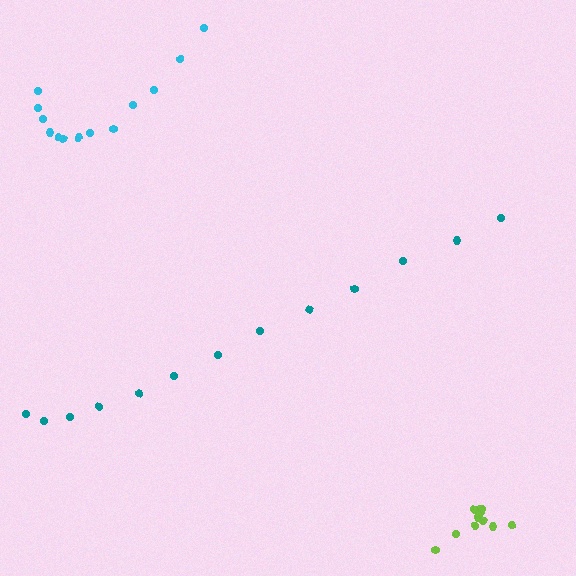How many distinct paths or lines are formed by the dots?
There are 3 distinct paths.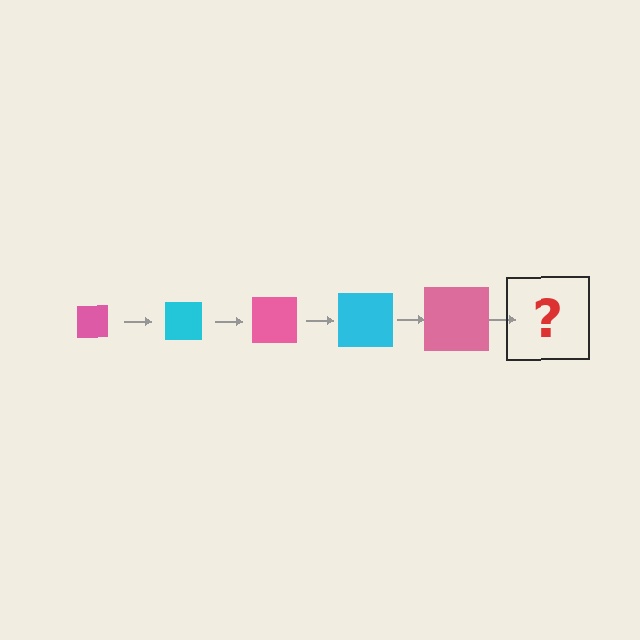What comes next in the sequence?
The next element should be a cyan square, larger than the previous one.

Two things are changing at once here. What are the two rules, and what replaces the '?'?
The two rules are that the square grows larger each step and the color cycles through pink and cyan. The '?' should be a cyan square, larger than the previous one.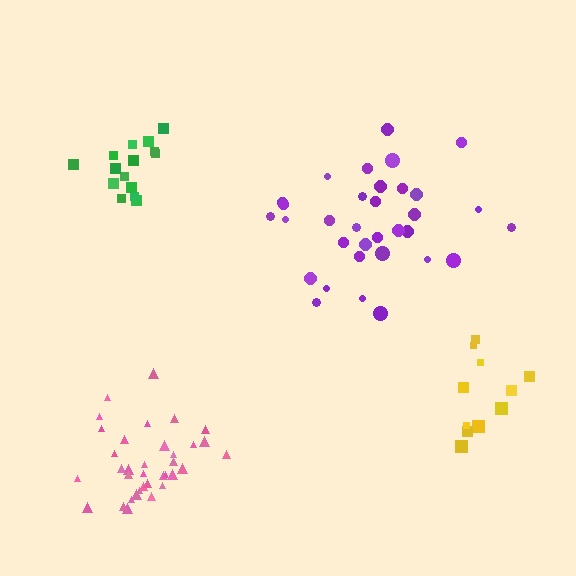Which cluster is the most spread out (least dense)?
Purple.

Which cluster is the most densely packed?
Pink.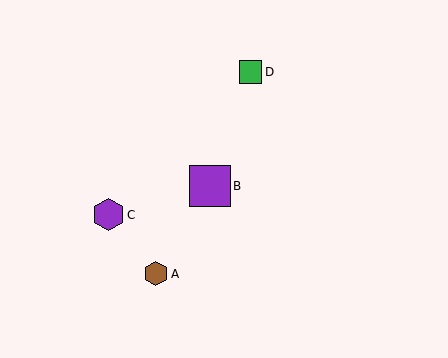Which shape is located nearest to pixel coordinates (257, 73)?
The green square (labeled D) at (251, 72) is nearest to that location.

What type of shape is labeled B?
Shape B is a purple square.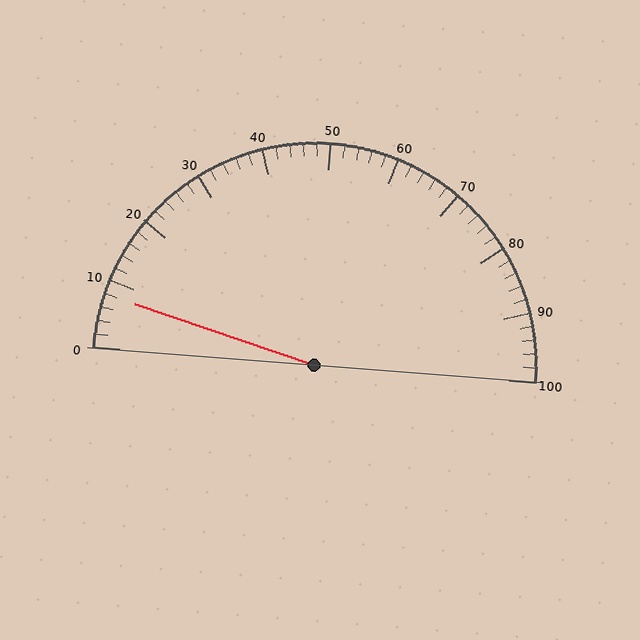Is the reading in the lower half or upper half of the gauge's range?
The reading is in the lower half of the range (0 to 100).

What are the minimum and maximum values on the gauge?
The gauge ranges from 0 to 100.